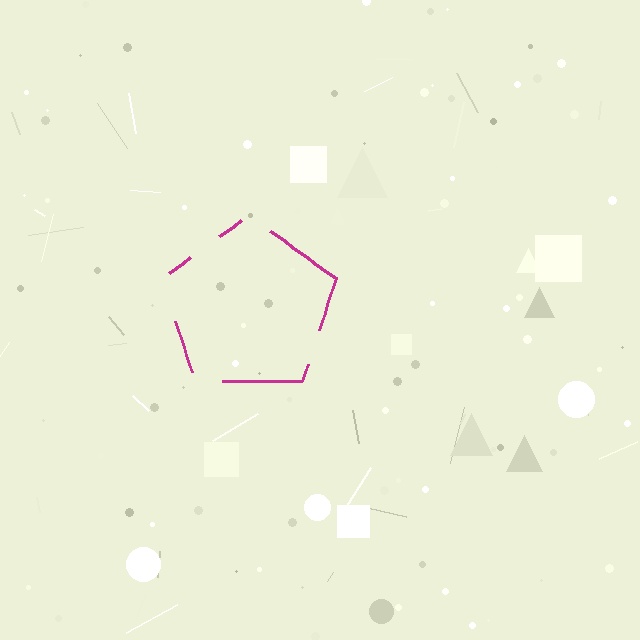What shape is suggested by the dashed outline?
The dashed outline suggests a pentagon.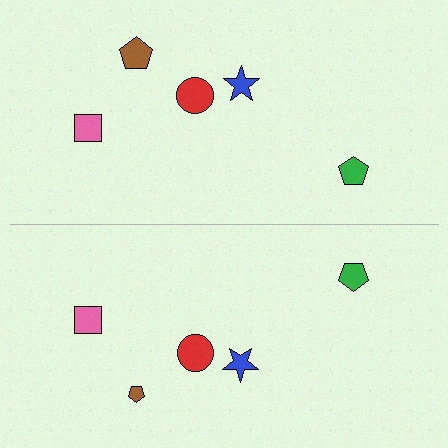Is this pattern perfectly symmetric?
No, the pattern is not perfectly symmetric. The brown pentagon on the bottom side has a different size than its mirror counterpart.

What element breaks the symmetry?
The brown pentagon on the bottom side has a different size than its mirror counterpart.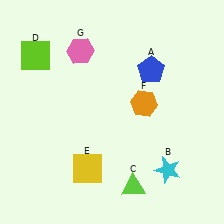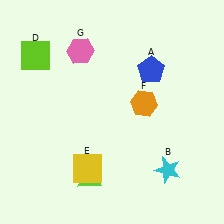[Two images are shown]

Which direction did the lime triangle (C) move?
The lime triangle (C) moved left.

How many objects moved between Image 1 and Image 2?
1 object moved between the two images.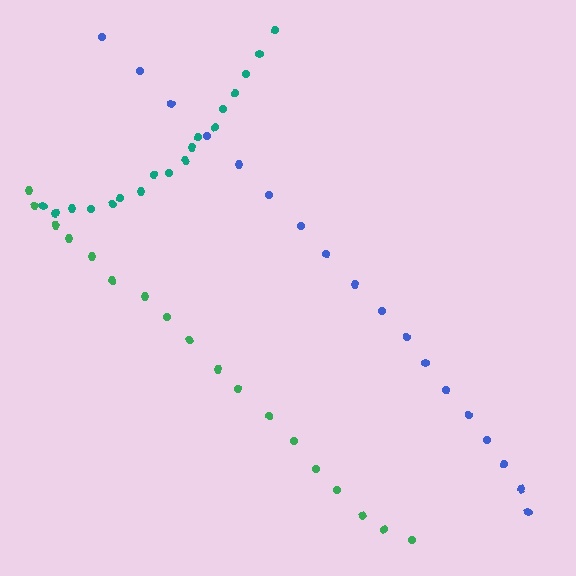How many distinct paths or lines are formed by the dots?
There are 3 distinct paths.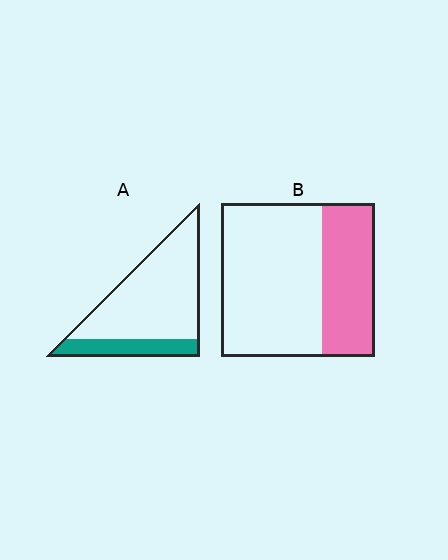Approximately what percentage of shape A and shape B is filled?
A is approximately 20% and B is approximately 35%.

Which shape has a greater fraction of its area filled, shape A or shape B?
Shape B.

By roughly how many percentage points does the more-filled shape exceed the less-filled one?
By roughly 10 percentage points (B over A).